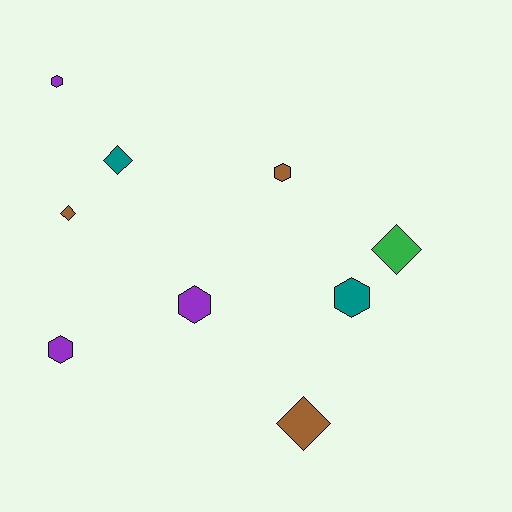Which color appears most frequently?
Purple, with 3 objects.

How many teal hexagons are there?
There is 1 teal hexagon.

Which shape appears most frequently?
Hexagon, with 5 objects.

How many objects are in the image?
There are 9 objects.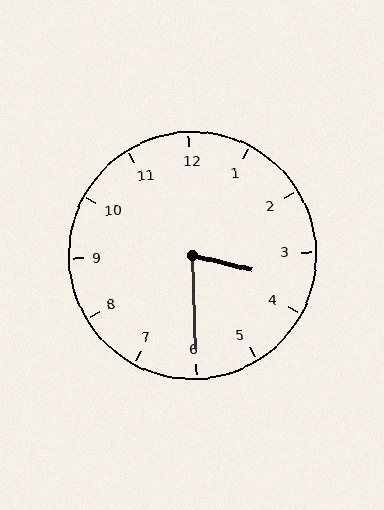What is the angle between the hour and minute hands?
Approximately 75 degrees.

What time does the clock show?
3:30.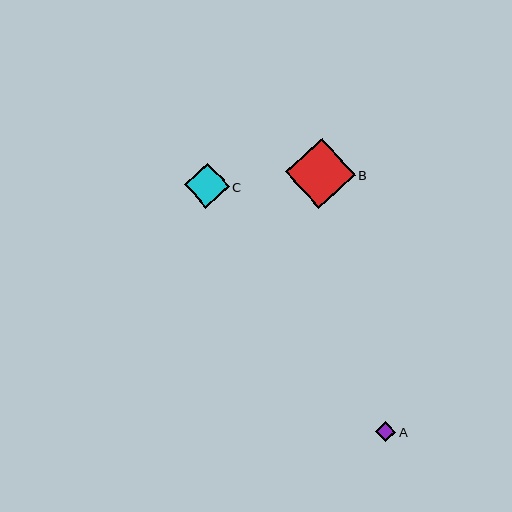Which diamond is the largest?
Diamond B is the largest with a size of approximately 70 pixels.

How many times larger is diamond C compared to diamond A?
Diamond C is approximately 2.2 times the size of diamond A.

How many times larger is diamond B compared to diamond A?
Diamond B is approximately 3.4 times the size of diamond A.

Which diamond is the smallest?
Diamond A is the smallest with a size of approximately 21 pixels.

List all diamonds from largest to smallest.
From largest to smallest: B, C, A.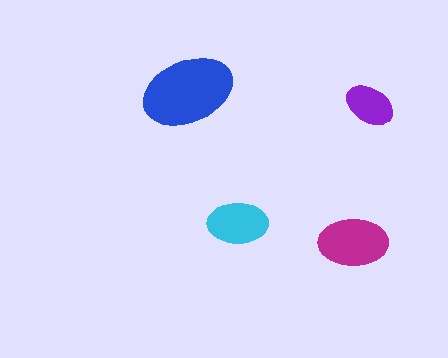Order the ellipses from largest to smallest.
the blue one, the magenta one, the cyan one, the purple one.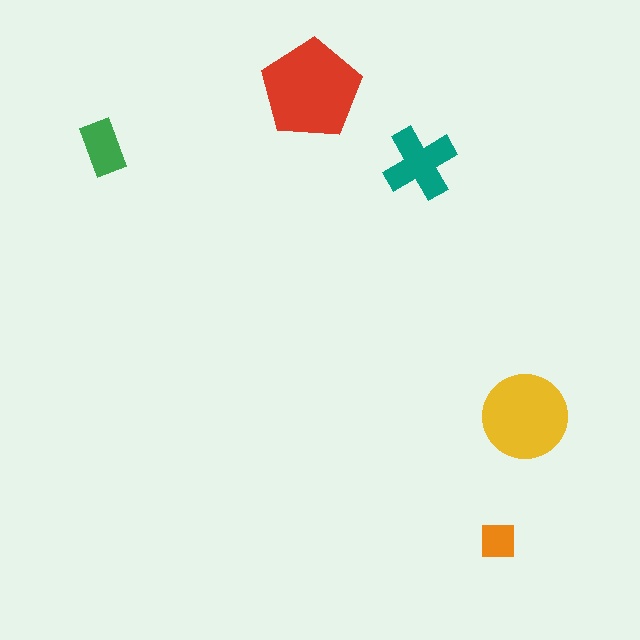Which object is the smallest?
The orange square.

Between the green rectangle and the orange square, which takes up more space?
The green rectangle.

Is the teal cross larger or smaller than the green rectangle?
Larger.